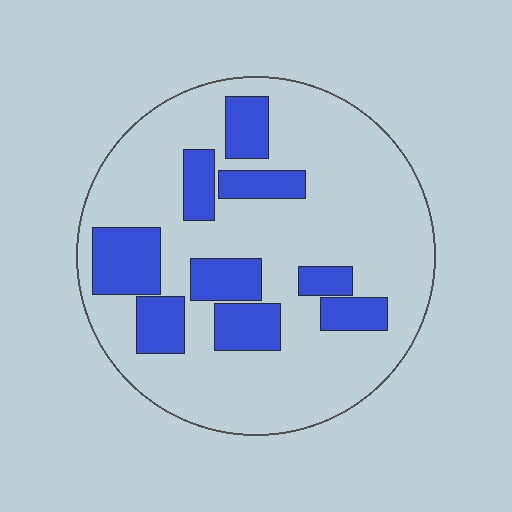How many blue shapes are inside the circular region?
9.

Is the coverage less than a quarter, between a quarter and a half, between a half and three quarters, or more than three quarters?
Between a quarter and a half.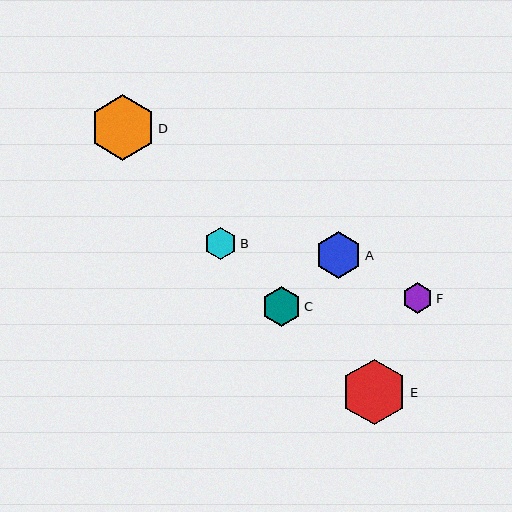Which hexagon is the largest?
Hexagon D is the largest with a size of approximately 65 pixels.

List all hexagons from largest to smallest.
From largest to smallest: D, E, A, C, B, F.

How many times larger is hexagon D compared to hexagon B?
Hexagon D is approximately 2.0 times the size of hexagon B.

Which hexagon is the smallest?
Hexagon F is the smallest with a size of approximately 31 pixels.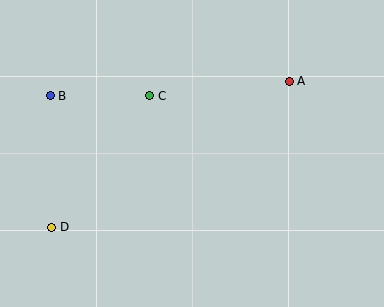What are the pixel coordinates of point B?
Point B is at (50, 96).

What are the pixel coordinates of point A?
Point A is at (289, 81).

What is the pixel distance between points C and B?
The distance between C and B is 100 pixels.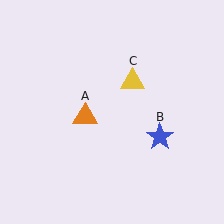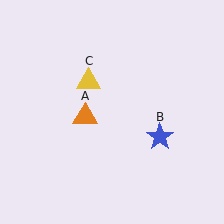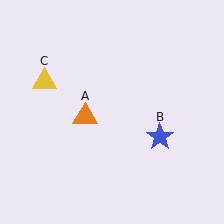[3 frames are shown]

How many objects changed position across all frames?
1 object changed position: yellow triangle (object C).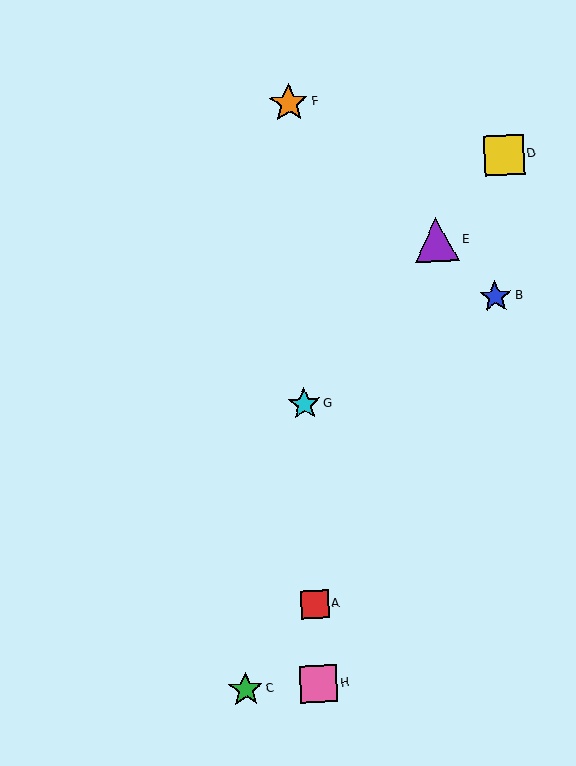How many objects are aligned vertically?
4 objects (A, F, G, H) are aligned vertically.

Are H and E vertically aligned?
No, H is at x≈319 and E is at x≈437.